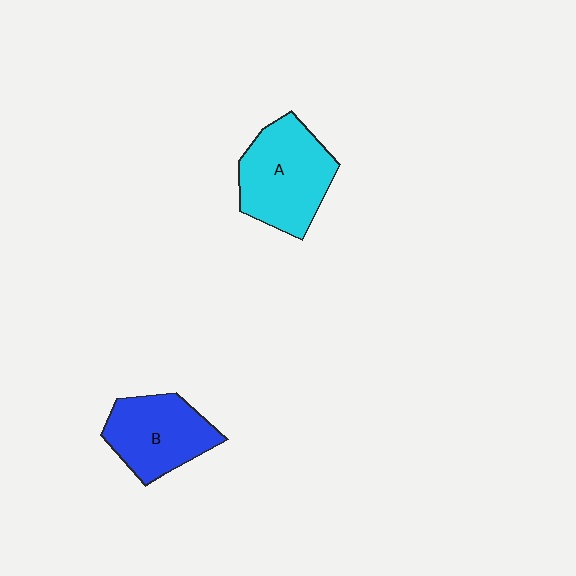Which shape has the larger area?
Shape A (cyan).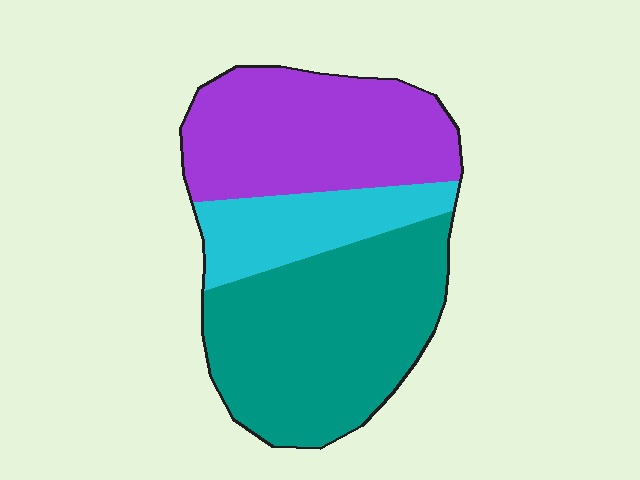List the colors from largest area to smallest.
From largest to smallest: teal, purple, cyan.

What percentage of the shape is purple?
Purple takes up between a quarter and a half of the shape.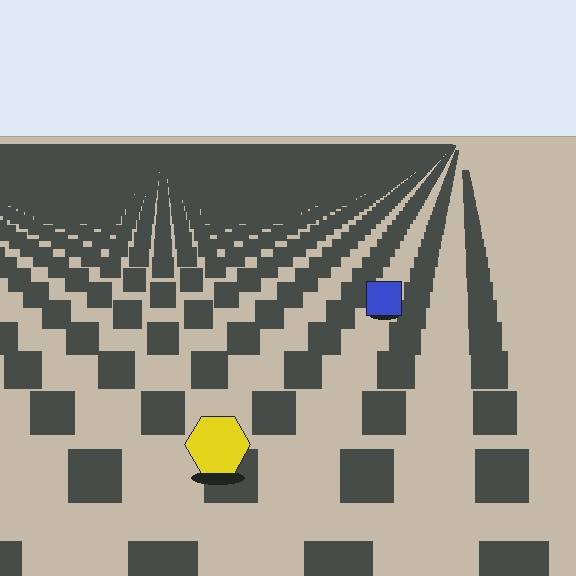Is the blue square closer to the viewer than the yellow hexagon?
No. The yellow hexagon is closer — you can tell from the texture gradient: the ground texture is coarser near it.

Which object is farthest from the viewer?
The blue square is farthest from the viewer. It appears smaller and the ground texture around it is denser.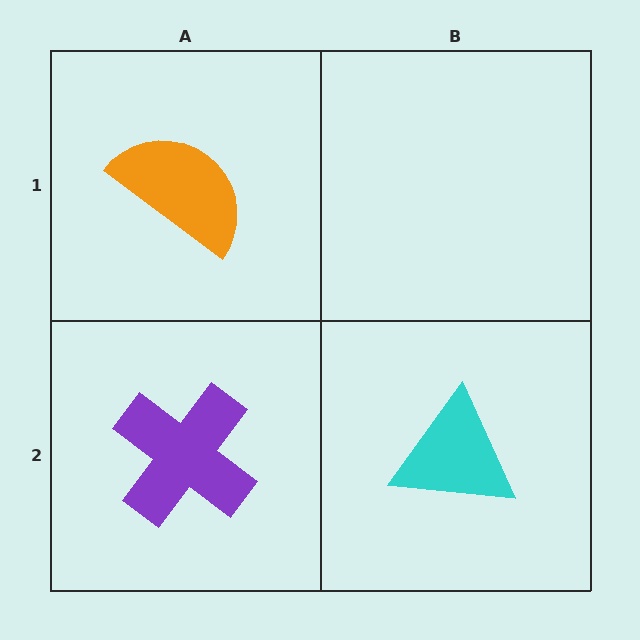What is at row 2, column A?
A purple cross.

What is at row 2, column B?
A cyan triangle.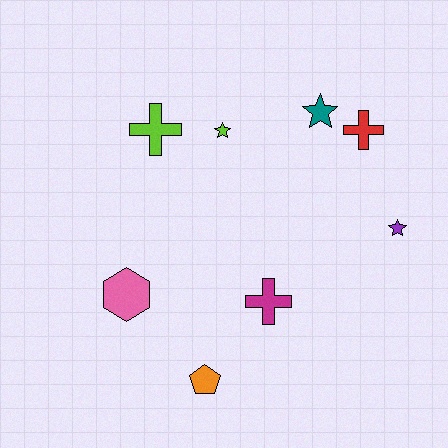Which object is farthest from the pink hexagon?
The red cross is farthest from the pink hexagon.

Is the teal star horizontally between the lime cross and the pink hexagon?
No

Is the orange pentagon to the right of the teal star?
No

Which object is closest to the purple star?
The red cross is closest to the purple star.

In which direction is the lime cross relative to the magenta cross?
The lime cross is above the magenta cross.